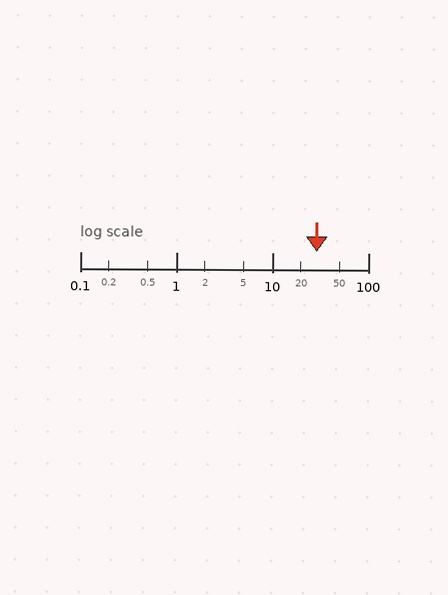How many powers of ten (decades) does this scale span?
The scale spans 3 decades, from 0.1 to 100.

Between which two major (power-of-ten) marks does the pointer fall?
The pointer is between 10 and 100.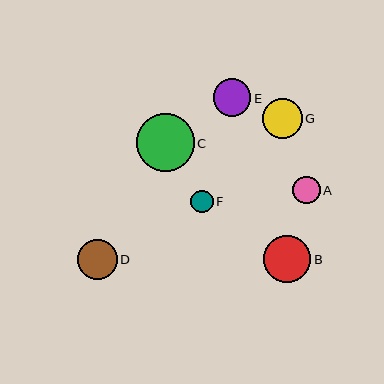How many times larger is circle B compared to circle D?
Circle B is approximately 1.2 times the size of circle D.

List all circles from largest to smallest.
From largest to smallest: C, B, D, G, E, A, F.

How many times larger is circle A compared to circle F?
Circle A is approximately 1.2 times the size of circle F.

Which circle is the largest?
Circle C is the largest with a size of approximately 58 pixels.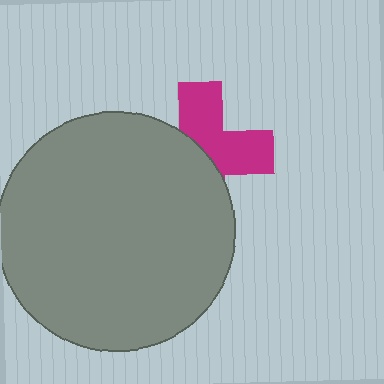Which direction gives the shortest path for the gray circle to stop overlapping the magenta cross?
Moving toward the lower-left gives the shortest separation.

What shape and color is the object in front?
The object in front is a gray circle.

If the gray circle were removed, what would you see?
You would see the complete magenta cross.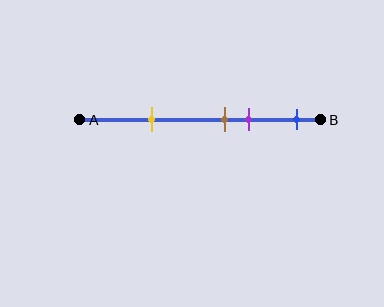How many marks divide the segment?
There are 4 marks dividing the segment.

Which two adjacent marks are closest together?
The brown and purple marks are the closest adjacent pair.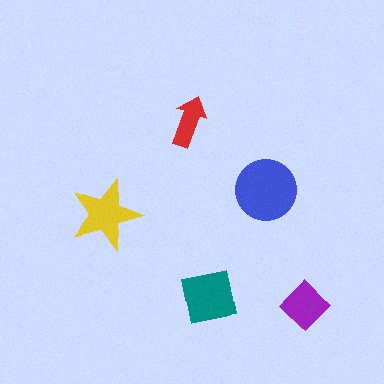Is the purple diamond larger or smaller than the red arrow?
Larger.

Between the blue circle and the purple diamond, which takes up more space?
The blue circle.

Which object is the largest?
The blue circle.